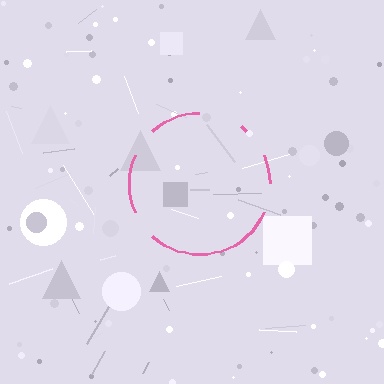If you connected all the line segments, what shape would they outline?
They would outline a circle.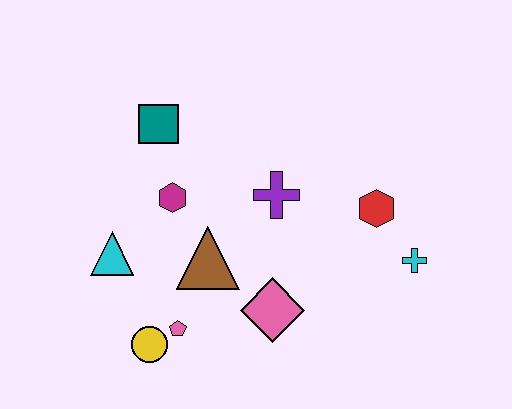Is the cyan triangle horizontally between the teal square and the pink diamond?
No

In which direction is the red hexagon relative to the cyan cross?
The red hexagon is above the cyan cross.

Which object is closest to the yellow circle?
The pink pentagon is closest to the yellow circle.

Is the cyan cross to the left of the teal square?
No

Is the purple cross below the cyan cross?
No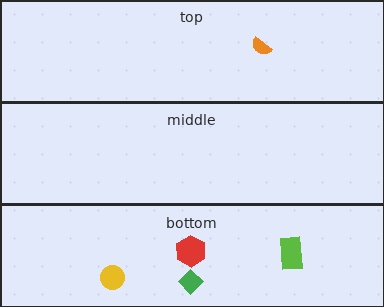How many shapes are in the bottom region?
4.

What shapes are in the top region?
The orange semicircle.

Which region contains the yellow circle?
The bottom region.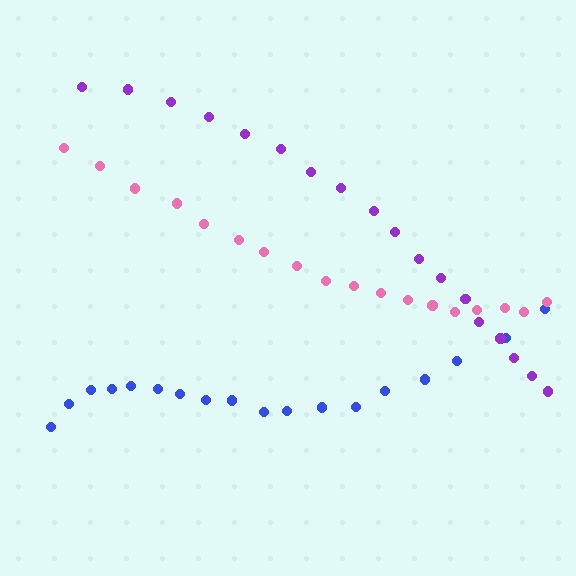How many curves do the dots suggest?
There are 3 distinct paths.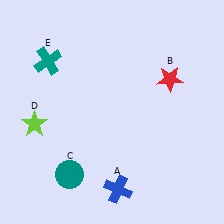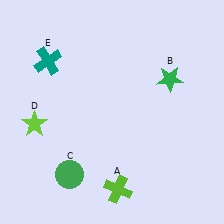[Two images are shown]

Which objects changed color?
A changed from blue to lime. B changed from red to green. C changed from teal to green.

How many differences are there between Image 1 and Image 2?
There are 3 differences between the two images.